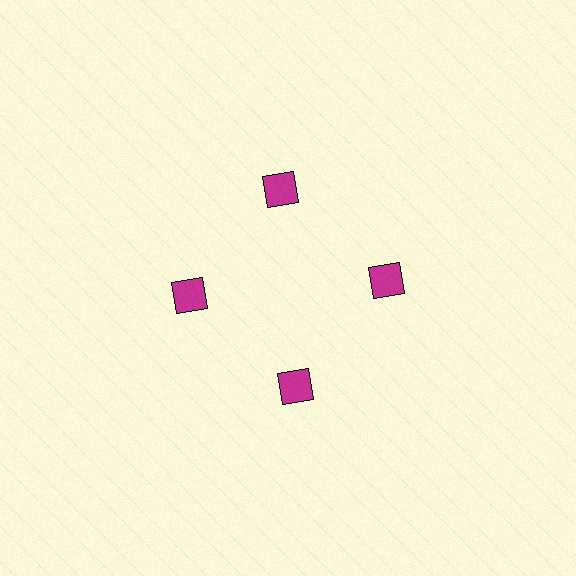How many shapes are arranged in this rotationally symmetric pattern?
There are 4 shapes, arranged in 4 groups of 1.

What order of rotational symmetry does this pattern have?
This pattern has 4-fold rotational symmetry.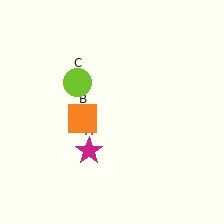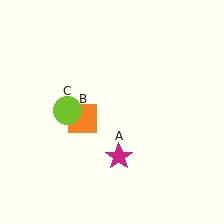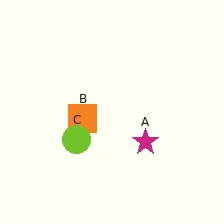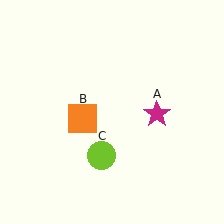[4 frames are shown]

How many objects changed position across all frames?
2 objects changed position: magenta star (object A), lime circle (object C).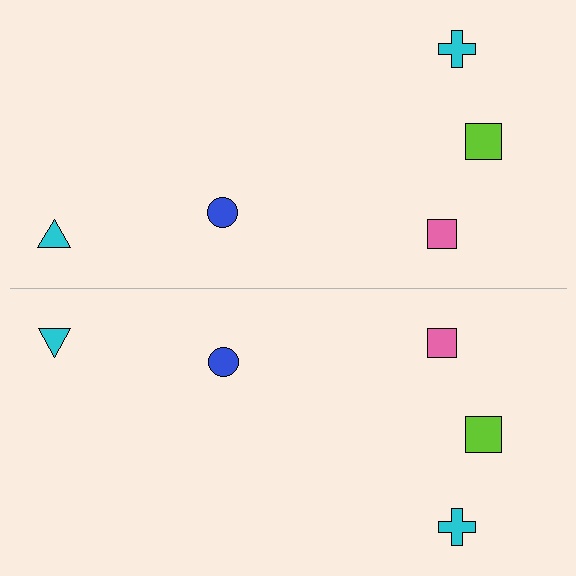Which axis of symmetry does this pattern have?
The pattern has a horizontal axis of symmetry running through the center of the image.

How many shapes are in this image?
There are 10 shapes in this image.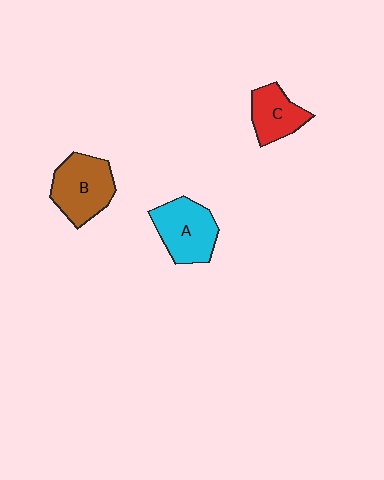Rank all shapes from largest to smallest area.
From largest to smallest: B (brown), A (cyan), C (red).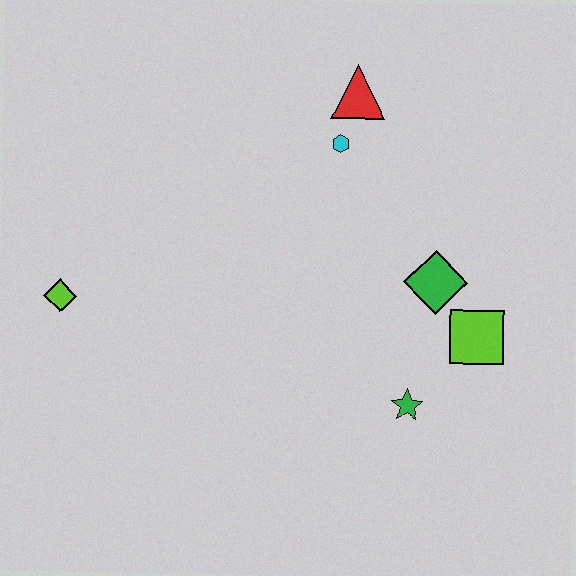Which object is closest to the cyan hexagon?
The red triangle is closest to the cyan hexagon.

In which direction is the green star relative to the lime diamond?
The green star is to the right of the lime diamond.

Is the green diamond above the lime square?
Yes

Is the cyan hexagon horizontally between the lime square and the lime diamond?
Yes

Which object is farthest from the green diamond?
The lime diamond is farthest from the green diamond.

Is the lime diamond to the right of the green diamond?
No